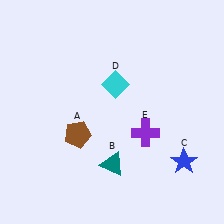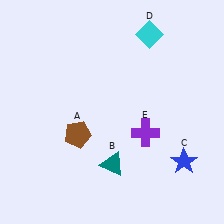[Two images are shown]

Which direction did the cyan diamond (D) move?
The cyan diamond (D) moved up.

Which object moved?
The cyan diamond (D) moved up.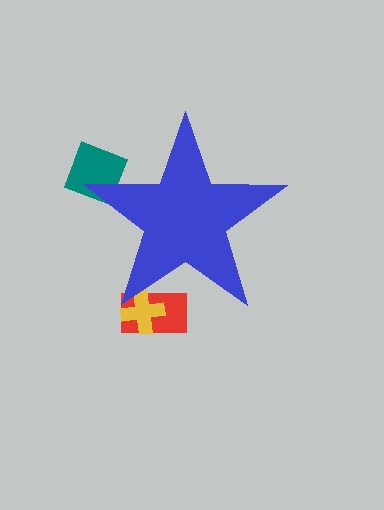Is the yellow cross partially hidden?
Yes, the yellow cross is partially hidden behind the blue star.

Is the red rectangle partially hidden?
Yes, the red rectangle is partially hidden behind the blue star.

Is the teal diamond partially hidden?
Yes, the teal diamond is partially hidden behind the blue star.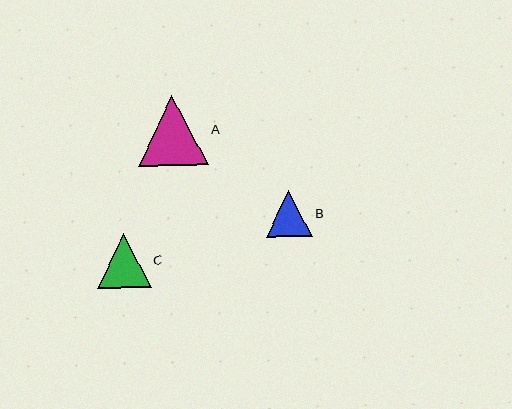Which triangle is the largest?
Triangle A is the largest with a size of approximately 70 pixels.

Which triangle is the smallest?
Triangle B is the smallest with a size of approximately 46 pixels.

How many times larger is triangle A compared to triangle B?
Triangle A is approximately 1.5 times the size of triangle B.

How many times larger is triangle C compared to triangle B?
Triangle C is approximately 1.2 times the size of triangle B.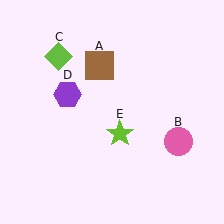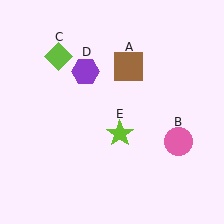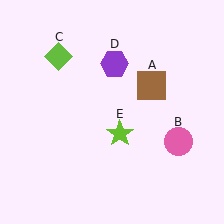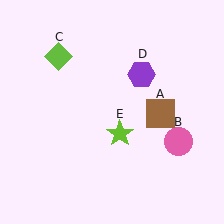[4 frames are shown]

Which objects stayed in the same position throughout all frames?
Pink circle (object B) and lime diamond (object C) and lime star (object E) remained stationary.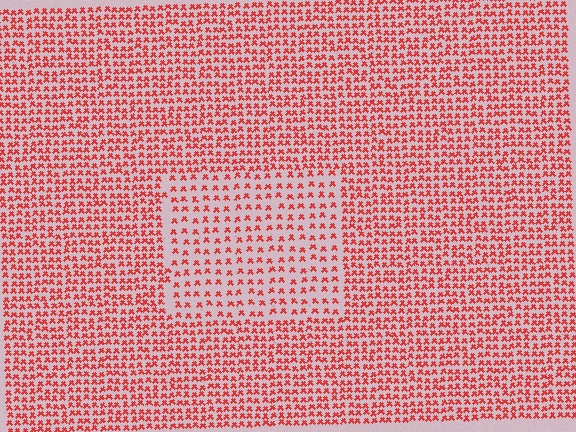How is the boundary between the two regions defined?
The boundary is defined by a change in element density (approximately 1.9x ratio). All elements are the same color, size, and shape.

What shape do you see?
I see a rectangle.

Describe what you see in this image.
The image contains small red elements arranged at two different densities. A rectangle-shaped region is visible where the elements are less densely packed than the surrounding area.